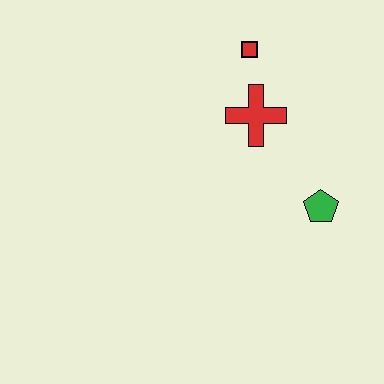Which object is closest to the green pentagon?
The red cross is closest to the green pentagon.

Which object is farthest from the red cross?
The green pentagon is farthest from the red cross.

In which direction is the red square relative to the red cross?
The red square is above the red cross.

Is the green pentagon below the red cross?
Yes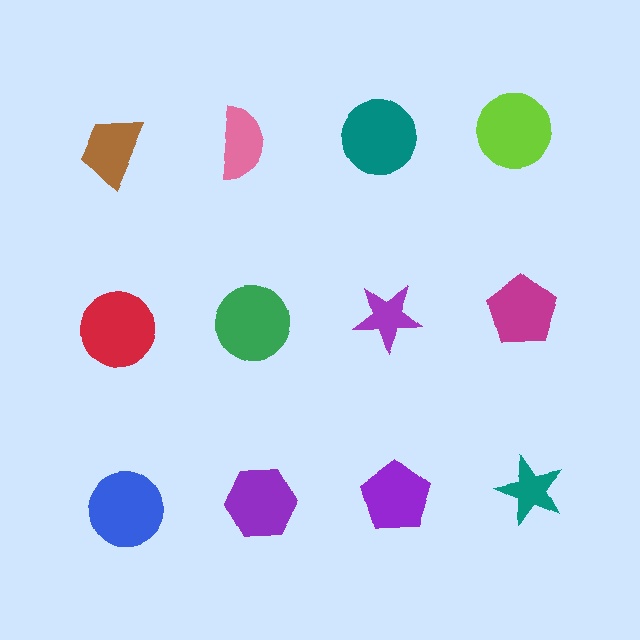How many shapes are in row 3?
4 shapes.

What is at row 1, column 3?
A teal circle.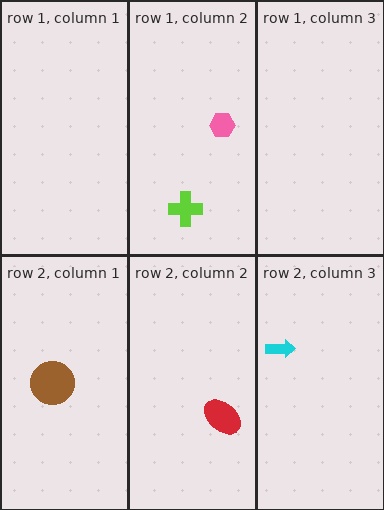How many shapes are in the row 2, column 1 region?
1.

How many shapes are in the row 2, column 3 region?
1.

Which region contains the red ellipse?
The row 2, column 2 region.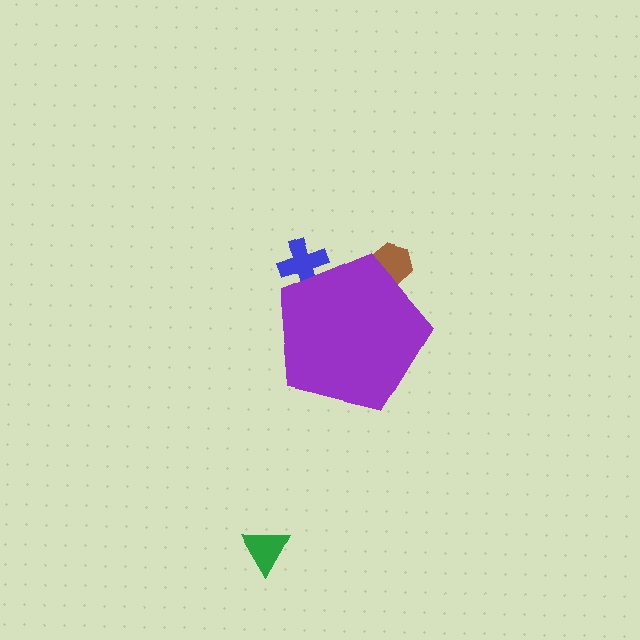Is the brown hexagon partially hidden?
Yes, the brown hexagon is partially hidden behind the purple pentagon.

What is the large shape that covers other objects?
A purple pentagon.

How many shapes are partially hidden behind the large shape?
2 shapes are partially hidden.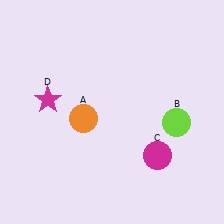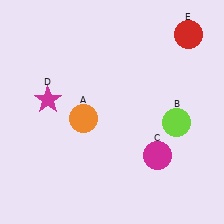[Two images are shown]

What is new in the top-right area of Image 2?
A red circle (E) was added in the top-right area of Image 2.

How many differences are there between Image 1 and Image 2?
There is 1 difference between the two images.